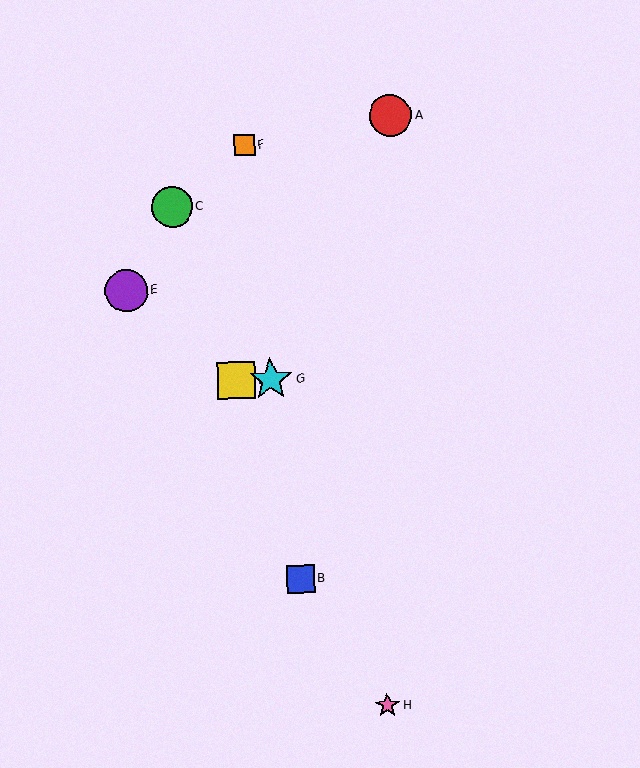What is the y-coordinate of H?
Object H is at y≈706.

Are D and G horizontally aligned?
Yes, both are at y≈380.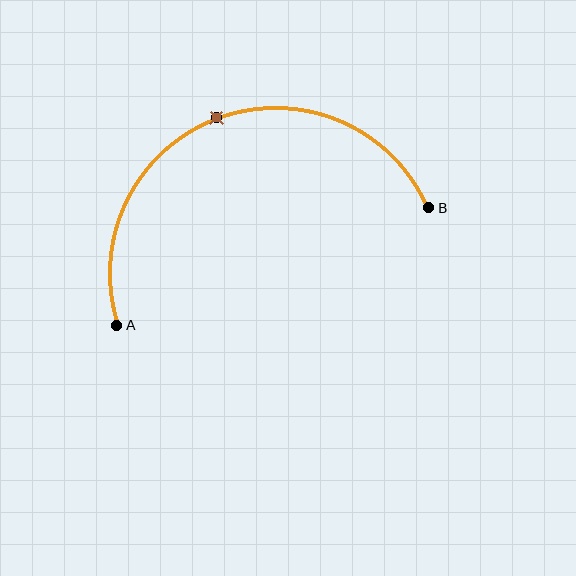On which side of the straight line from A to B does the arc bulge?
The arc bulges above the straight line connecting A and B.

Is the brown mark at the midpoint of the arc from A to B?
Yes. The brown mark lies on the arc at equal arc-length from both A and B — it is the arc midpoint.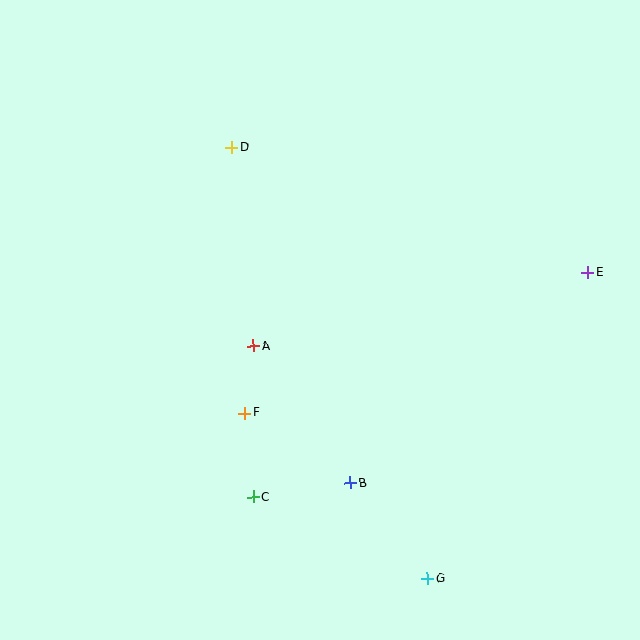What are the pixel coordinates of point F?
Point F is at (245, 413).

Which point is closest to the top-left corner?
Point D is closest to the top-left corner.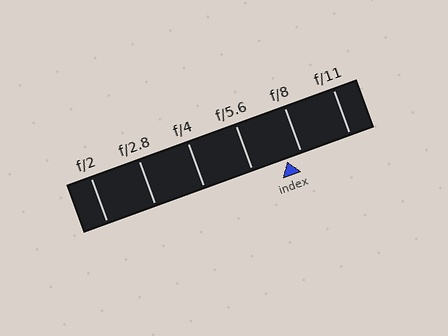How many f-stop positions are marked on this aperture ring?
There are 6 f-stop positions marked.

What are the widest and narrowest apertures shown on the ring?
The widest aperture shown is f/2 and the narrowest is f/11.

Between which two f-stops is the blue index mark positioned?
The index mark is between f/5.6 and f/8.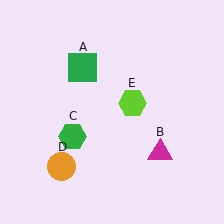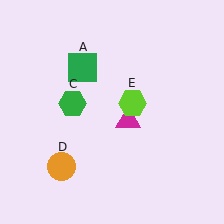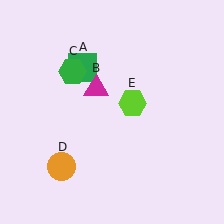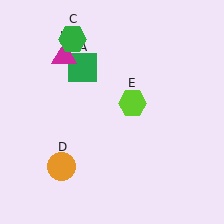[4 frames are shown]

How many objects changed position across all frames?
2 objects changed position: magenta triangle (object B), green hexagon (object C).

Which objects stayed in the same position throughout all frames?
Green square (object A) and orange circle (object D) and lime hexagon (object E) remained stationary.